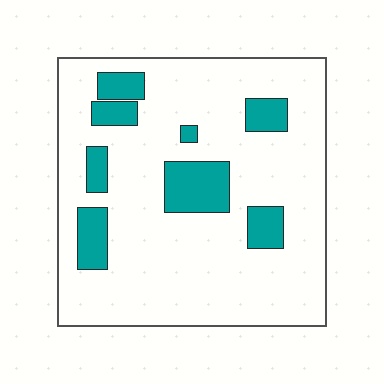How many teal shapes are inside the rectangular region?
8.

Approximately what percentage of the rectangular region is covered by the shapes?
Approximately 15%.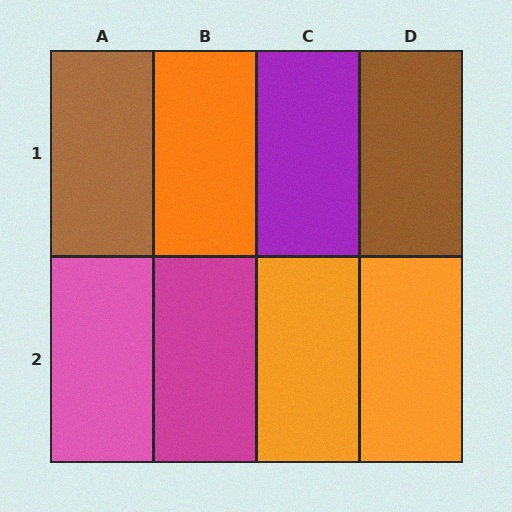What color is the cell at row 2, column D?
Orange.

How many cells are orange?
3 cells are orange.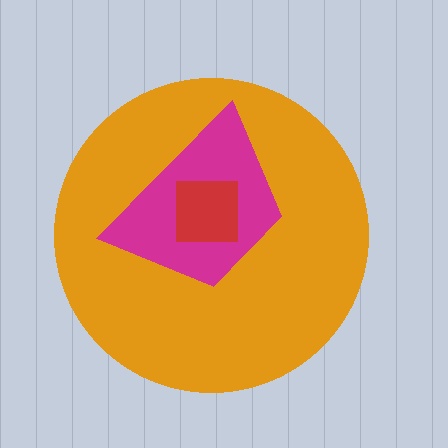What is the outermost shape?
The orange circle.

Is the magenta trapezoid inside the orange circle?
Yes.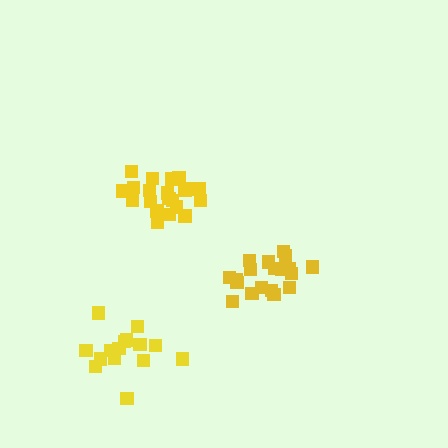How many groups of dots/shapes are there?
There are 3 groups.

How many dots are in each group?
Group 1: 15 dots, Group 2: 19 dots, Group 3: 21 dots (55 total).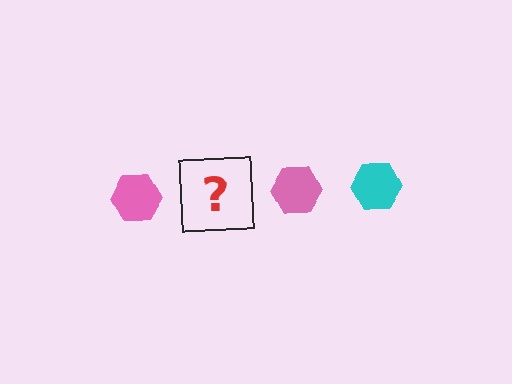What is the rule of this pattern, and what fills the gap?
The rule is that the pattern cycles through pink, cyan hexagons. The gap should be filled with a cyan hexagon.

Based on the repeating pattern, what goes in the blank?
The blank should be a cyan hexagon.